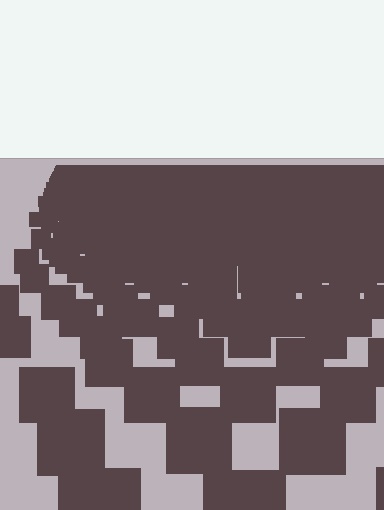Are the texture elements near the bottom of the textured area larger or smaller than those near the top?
Larger. Near the bottom, elements are closer to the viewer and appear at a bigger on-screen size.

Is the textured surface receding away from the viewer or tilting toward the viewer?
The surface is receding away from the viewer. Texture elements get smaller and denser toward the top.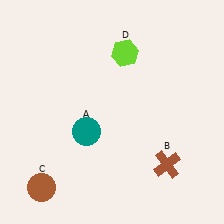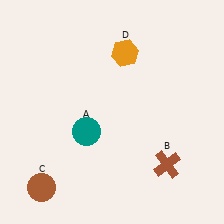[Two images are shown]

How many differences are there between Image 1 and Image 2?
There is 1 difference between the two images.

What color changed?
The hexagon (D) changed from lime in Image 1 to orange in Image 2.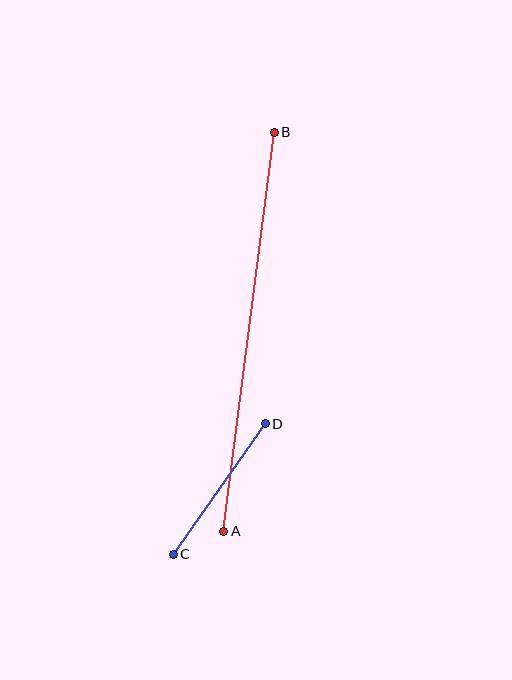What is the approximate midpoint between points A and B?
The midpoint is at approximately (249, 332) pixels.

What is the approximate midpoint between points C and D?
The midpoint is at approximately (219, 489) pixels.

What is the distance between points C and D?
The distance is approximately 160 pixels.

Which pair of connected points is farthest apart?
Points A and B are farthest apart.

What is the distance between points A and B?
The distance is approximately 402 pixels.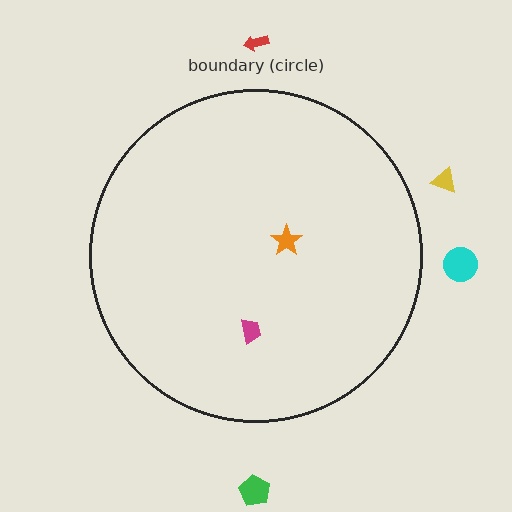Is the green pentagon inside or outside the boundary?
Outside.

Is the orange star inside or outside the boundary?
Inside.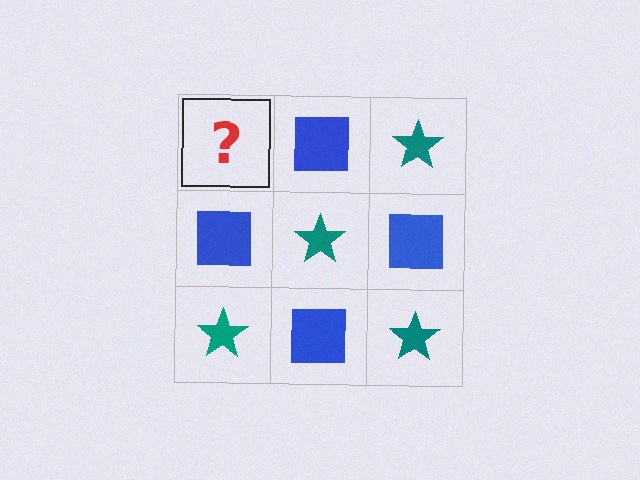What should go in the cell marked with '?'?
The missing cell should contain a teal star.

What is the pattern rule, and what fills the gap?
The rule is that it alternates teal star and blue square in a checkerboard pattern. The gap should be filled with a teal star.